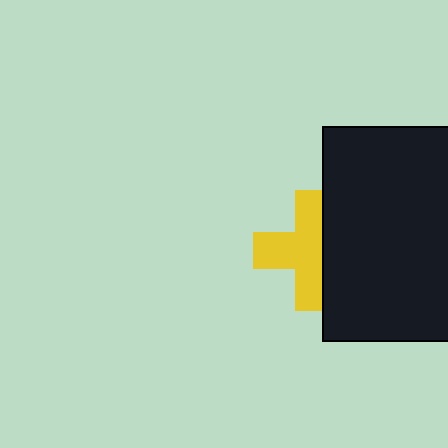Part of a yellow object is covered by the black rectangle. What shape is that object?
It is a cross.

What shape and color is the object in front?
The object in front is a black rectangle.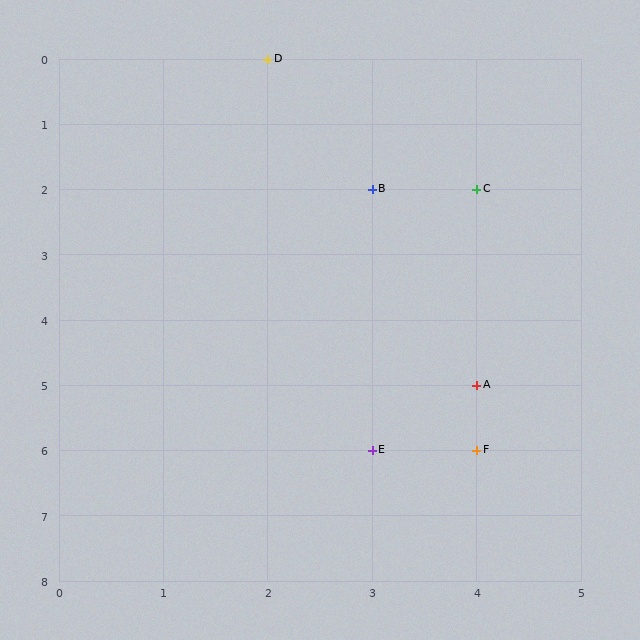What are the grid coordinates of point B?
Point B is at grid coordinates (3, 2).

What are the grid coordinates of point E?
Point E is at grid coordinates (3, 6).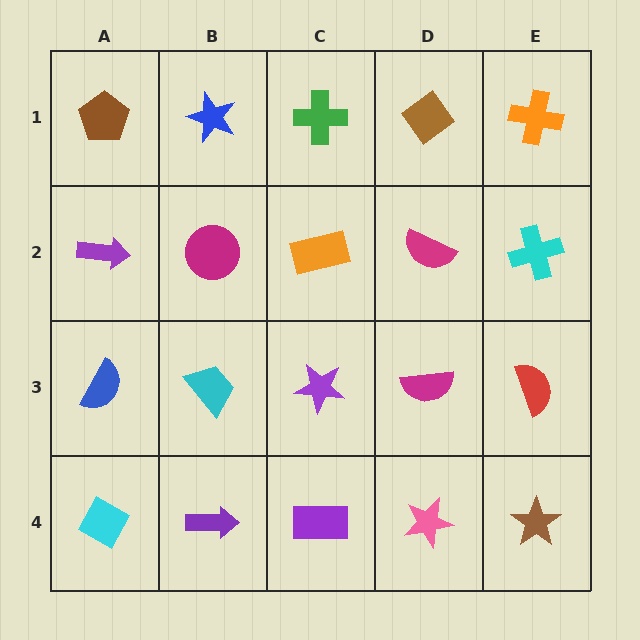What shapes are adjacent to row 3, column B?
A magenta circle (row 2, column B), a purple arrow (row 4, column B), a blue semicircle (row 3, column A), a purple star (row 3, column C).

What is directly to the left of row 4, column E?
A pink star.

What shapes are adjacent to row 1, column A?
A purple arrow (row 2, column A), a blue star (row 1, column B).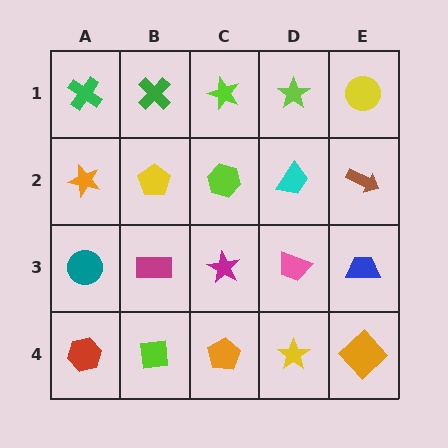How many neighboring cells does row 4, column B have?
3.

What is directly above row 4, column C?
A magenta star.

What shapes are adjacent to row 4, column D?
A pink trapezoid (row 3, column D), an orange pentagon (row 4, column C), an orange diamond (row 4, column E).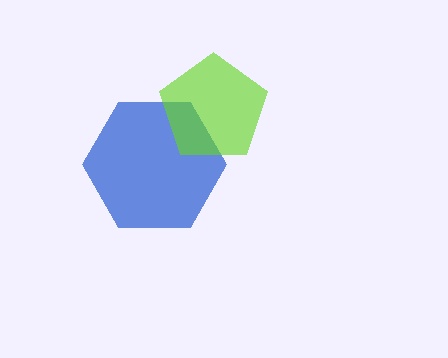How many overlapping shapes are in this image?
There are 2 overlapping shapes in the image.